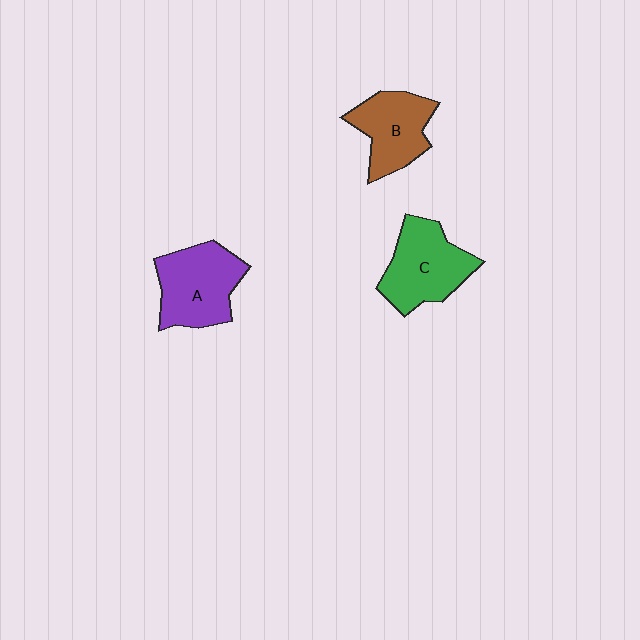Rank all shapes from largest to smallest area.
From largest to smallest: A (purple), C (green), B (brown).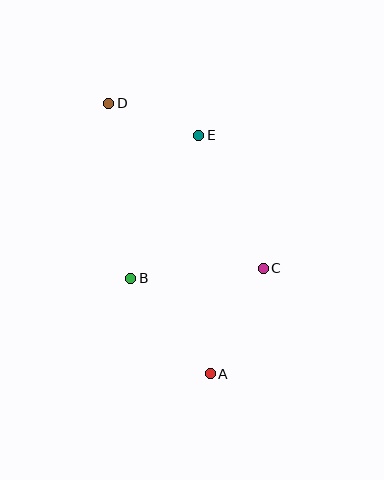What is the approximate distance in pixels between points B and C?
The distance between B and C is approximately 133 pixels.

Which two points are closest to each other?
Points D and E are closest to each other.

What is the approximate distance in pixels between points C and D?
The distance between C and D is approximately 226 pixels.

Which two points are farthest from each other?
Points A and D are farthest from each other.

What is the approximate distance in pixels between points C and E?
The distance between C and E is approximately 148 pixels.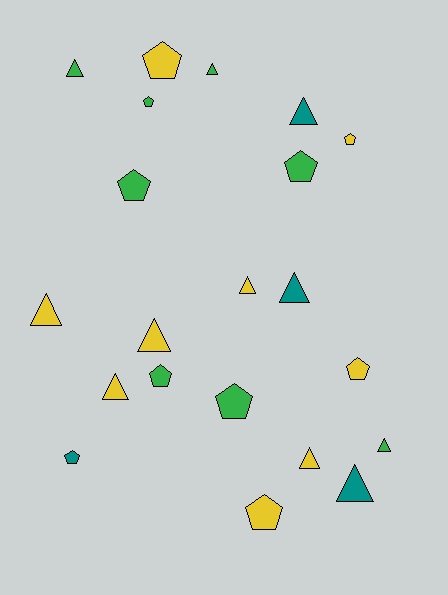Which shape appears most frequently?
Triangle, with 11 objects.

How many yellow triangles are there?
There are 5 yellow triangles.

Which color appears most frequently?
Yellow, with 9 objects.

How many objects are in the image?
There are 21 objects.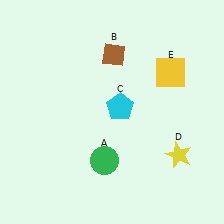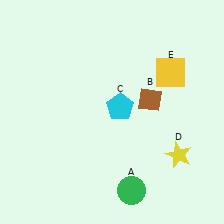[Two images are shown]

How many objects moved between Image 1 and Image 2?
2 objects moved between the two images.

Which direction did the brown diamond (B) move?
The brown diamond (B) moved down.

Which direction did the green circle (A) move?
The green circle (A) moved down.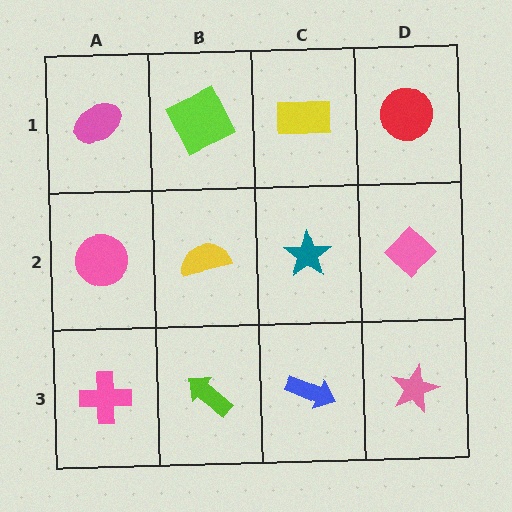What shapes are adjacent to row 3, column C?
A teal star (row 2, column C), a lime arrow (row 3, column B), a pink star (row 3, column D).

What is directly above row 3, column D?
A pink diamond.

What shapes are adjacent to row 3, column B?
A yellow semicircle (row 2, column B), a pink cross (row 3, column A), a blue arrow (row 3, column C).